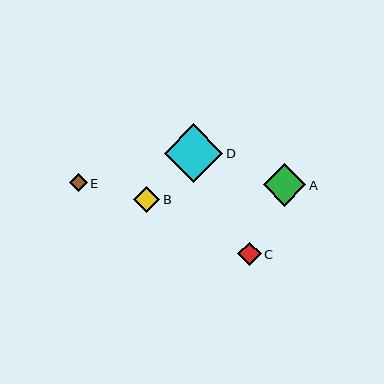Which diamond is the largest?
Diamond D is the largest with a size of approximately 59 pixels.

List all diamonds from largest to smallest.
From largest to smallest: D, A, B, C, E.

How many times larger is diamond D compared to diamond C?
Diamond D is approximately 2.5 times the size of diamond C.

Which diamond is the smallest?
Diamond E is the smallest with a size of approximately 17 pixels.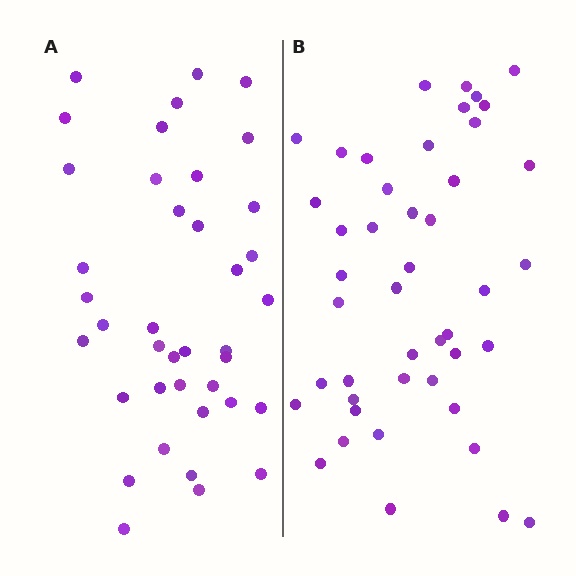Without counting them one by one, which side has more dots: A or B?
Region B (the right region) has more dots.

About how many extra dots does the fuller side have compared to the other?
Region B has about 6 more dots than region A.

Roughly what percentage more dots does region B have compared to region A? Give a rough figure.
About 15% more.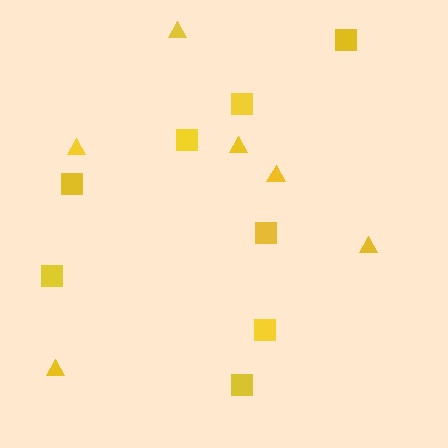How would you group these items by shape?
There are 2 groups: one group of squares (8) and one group of triangles (6).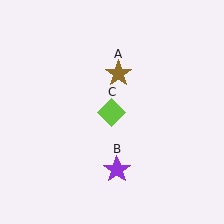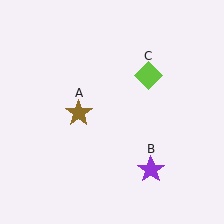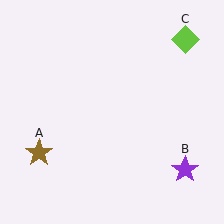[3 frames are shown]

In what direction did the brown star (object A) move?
The brown star (object A) moved down and to the left.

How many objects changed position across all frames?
3 objects changed position: brown star (object A), purple star (object B), lime diamond (object C).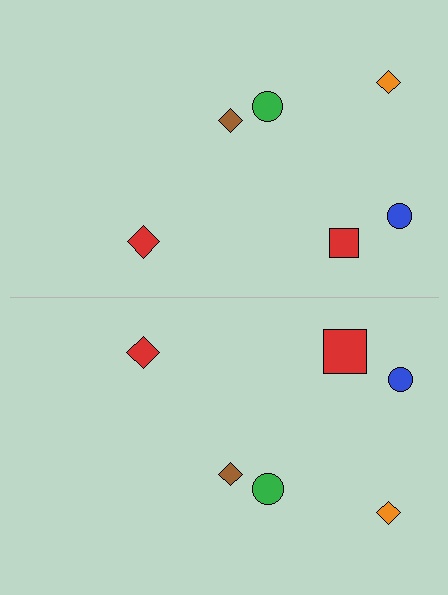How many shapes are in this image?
There are 12 shapes in this image.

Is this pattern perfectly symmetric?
No, the pattern is not perfectly symmetric. The red square on the bottom side has a different size than its mirror counterpart.